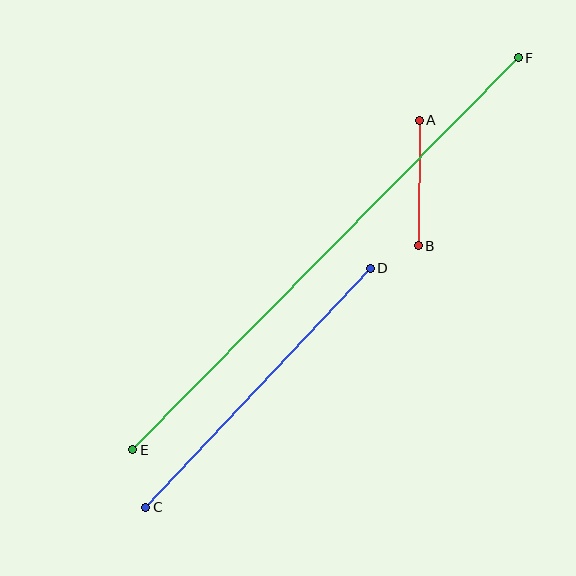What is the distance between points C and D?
The distance is approximately 328 pixels.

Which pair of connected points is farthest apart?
Points E and F are farthest apart.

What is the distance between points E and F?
The distance is approximately 550 pixels.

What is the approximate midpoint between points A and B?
The midpoint is at approximately (419, 183) pixels.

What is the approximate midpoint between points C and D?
The midpoint is at approximately (258, 388) pixels.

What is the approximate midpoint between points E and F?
The midpoint is at approximately (326, 254) pixels.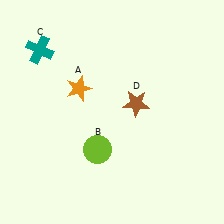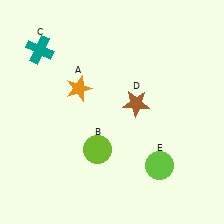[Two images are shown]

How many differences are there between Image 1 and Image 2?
There is 1 difference between the two images.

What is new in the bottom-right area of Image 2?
A lime circle (E) was added in the bottom-right area of Image 2.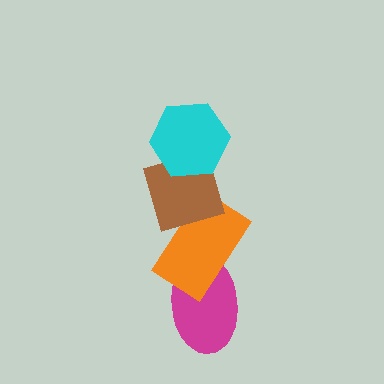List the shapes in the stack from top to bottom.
From top to bottom: the cyan hexagon, the brown diamond, the orange rectangle, the magenta ellipse.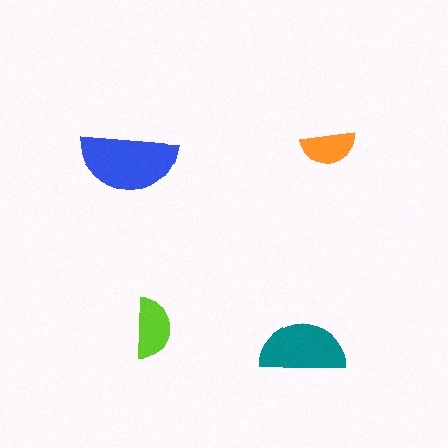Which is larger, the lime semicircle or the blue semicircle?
The blue one.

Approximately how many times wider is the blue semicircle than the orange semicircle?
About 2 times wider.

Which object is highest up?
The orange semicircle is topmost.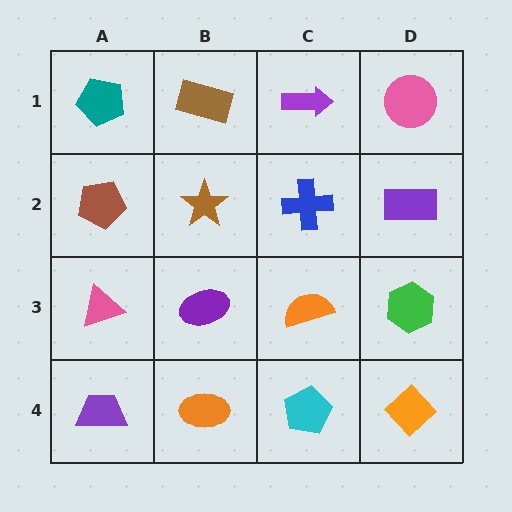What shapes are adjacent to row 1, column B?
A brown star (row 2, column B), a teal pentagon (row 1, column A), a purple arrow (row 1, column C).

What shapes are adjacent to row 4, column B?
A purple ellipse (row 3, column B), a purple trapezoid (row 4, column A), a cyan pentagon (row 4, column C).